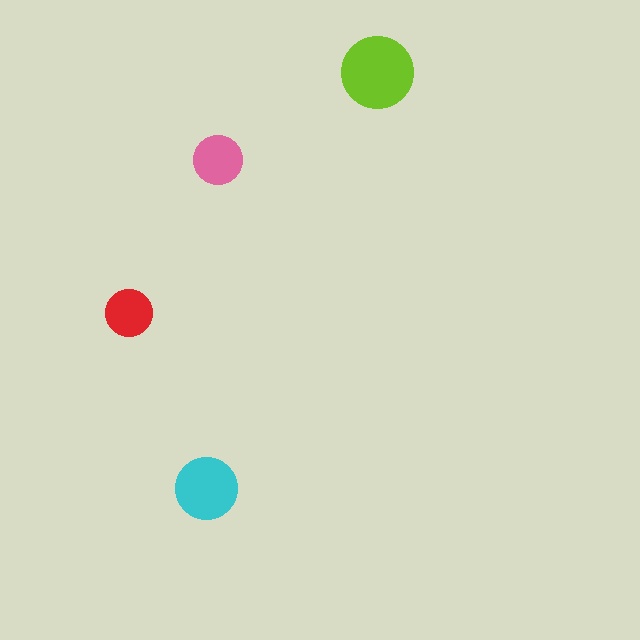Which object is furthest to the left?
The red circle is leftmost.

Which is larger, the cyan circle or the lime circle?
The lime one.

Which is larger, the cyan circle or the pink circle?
The cyan one.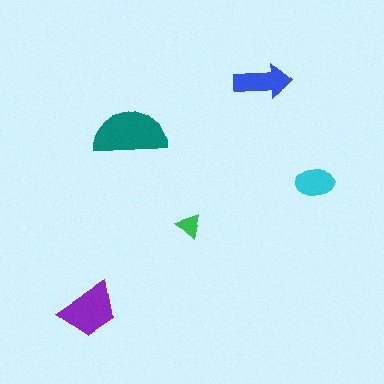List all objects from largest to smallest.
The teal semicircle, the purple trapezoid, the blue arrow, the cyan ellipse, the green triangle.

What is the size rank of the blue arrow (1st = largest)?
3rd.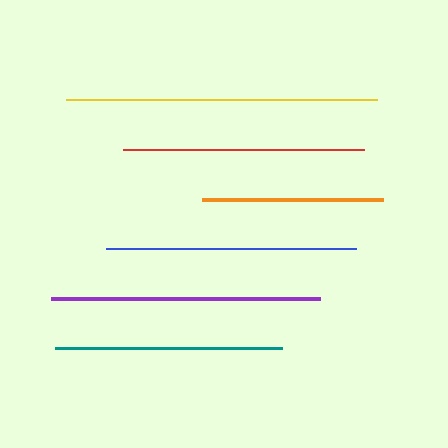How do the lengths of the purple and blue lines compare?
The purple and blue lines are approximately the same length.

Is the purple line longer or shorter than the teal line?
The purple line is longer than the teal line.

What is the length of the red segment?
The red segment is approximately 241 pixels long.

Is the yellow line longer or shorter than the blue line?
The yellow line is longer than the blue line.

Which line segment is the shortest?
The orange line is the shortest at approximately 181 pixels.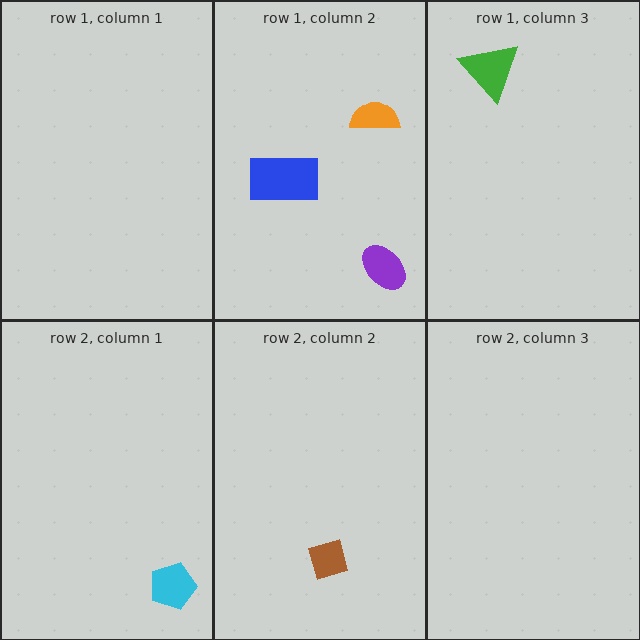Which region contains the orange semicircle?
The row 1, column 2 region.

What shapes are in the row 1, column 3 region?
The green triangle.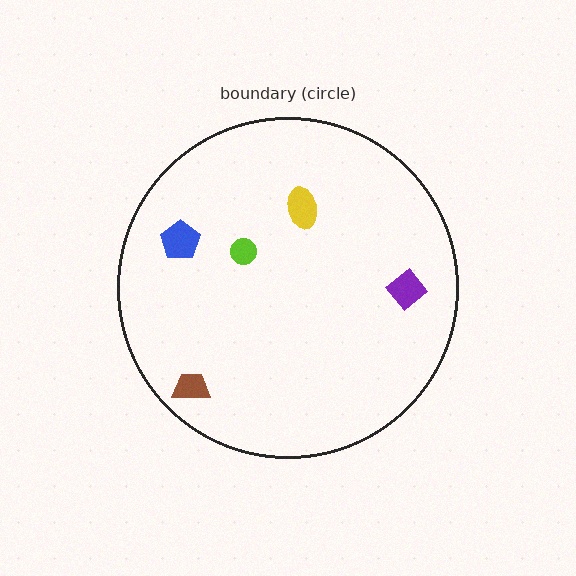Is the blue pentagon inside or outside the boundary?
Inside.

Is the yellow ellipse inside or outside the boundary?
Inside.